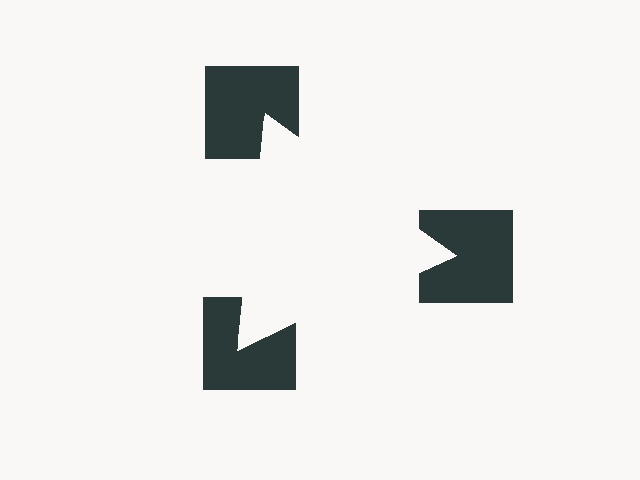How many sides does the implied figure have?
3 sides.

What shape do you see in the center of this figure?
An illusory triangle — its edges are inferred from the aligned wedge cuts in the notched squares, not physically drawn.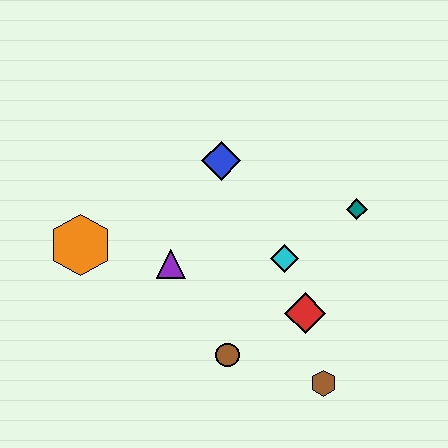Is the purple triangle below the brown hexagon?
No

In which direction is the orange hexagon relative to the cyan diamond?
The orange hexagon is to the left of the cyan diamond.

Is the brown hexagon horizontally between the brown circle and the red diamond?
No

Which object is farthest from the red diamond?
The orange hexagon is farthest from the red diamond.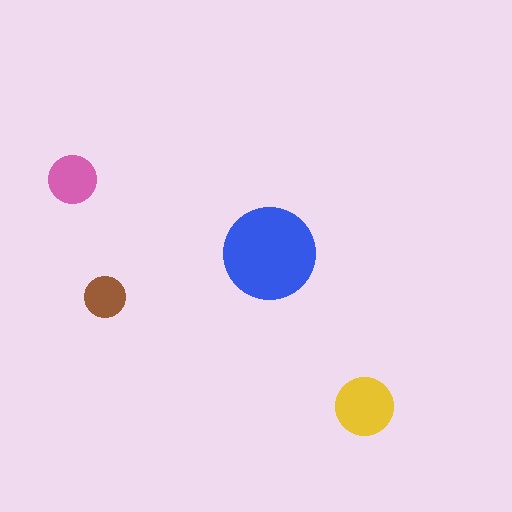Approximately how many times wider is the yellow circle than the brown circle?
About 1.5 times wider.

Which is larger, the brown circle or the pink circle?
The pink one.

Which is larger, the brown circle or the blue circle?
The blue one.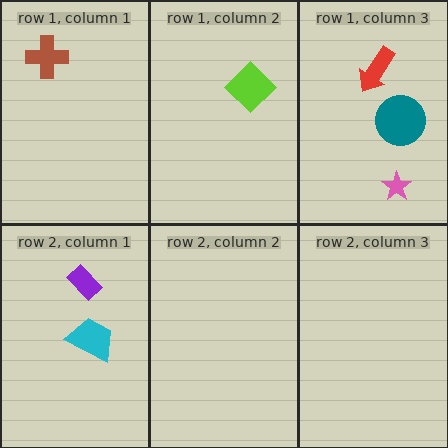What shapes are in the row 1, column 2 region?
The lime diamond.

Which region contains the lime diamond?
The row 1, column 2 region.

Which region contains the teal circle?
The row 1, column 3 region.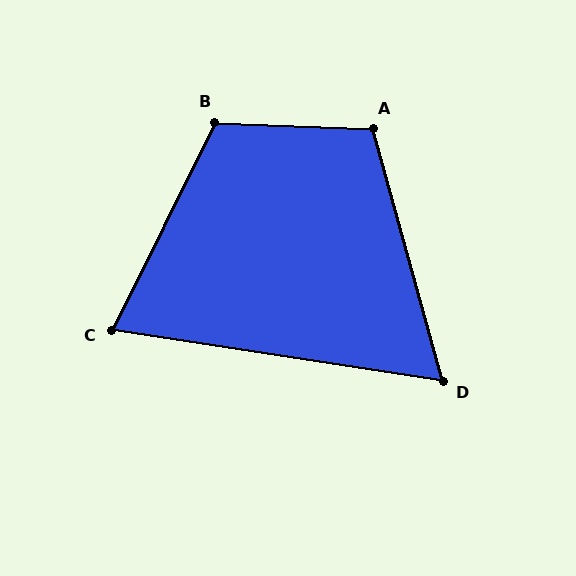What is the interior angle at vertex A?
Approximately 107 degrees (obtuse).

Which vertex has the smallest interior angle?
D, at approximately 66 degrees.